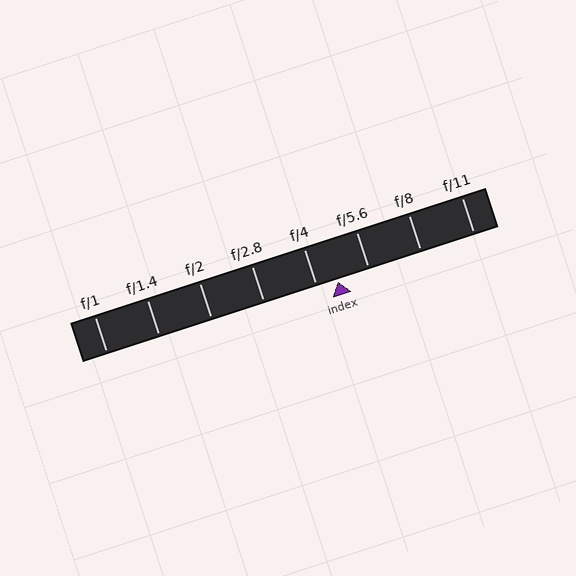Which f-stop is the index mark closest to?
The index mark is closest to f/4.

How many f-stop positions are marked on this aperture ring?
There are 8 f-stop positions marked.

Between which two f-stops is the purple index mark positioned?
The index mark is between f/4 and f/5.6.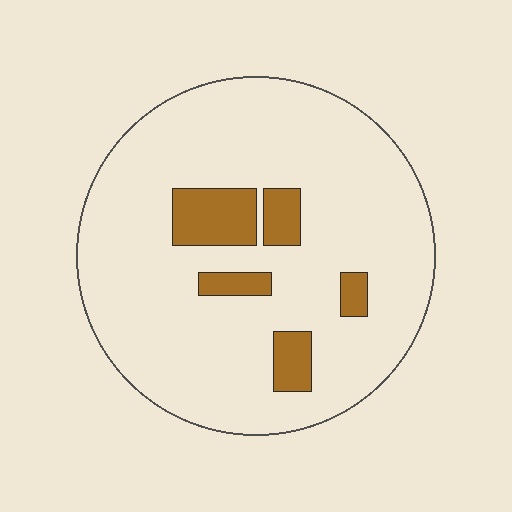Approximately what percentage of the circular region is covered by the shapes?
Approximately 10%.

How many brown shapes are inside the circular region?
5.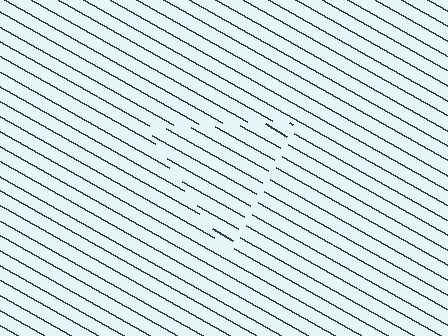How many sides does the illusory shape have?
3 sides — the line-ends trace a triangle.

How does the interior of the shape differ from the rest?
The interior of the shape contains the same grating, shifted by half a period — the contour is defined by the phase discontinuity where line-ends from the inner and outer gratings abut.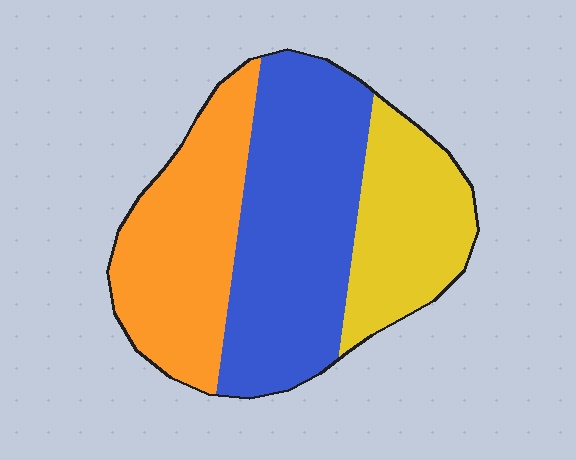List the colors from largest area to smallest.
From largest to smallest: blue, orange, yellow.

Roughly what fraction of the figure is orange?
Orange covers around 30% of the figure.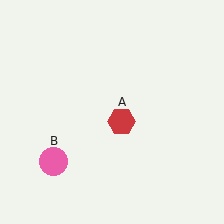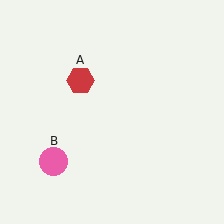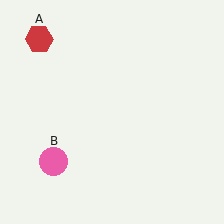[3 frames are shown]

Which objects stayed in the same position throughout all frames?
Pink circle (object B) remained stationary.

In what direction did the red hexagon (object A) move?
The red hexagon (object A) moved up and to the left.